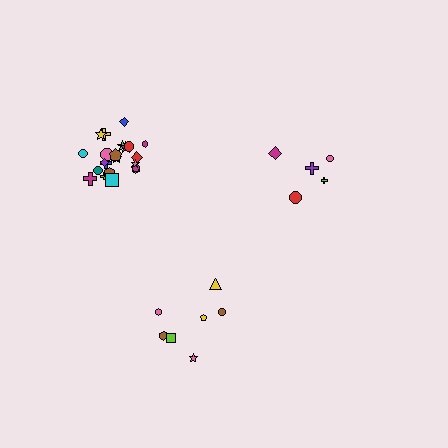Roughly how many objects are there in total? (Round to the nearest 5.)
Roughly 35 objects in total.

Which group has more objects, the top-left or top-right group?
The top-left group.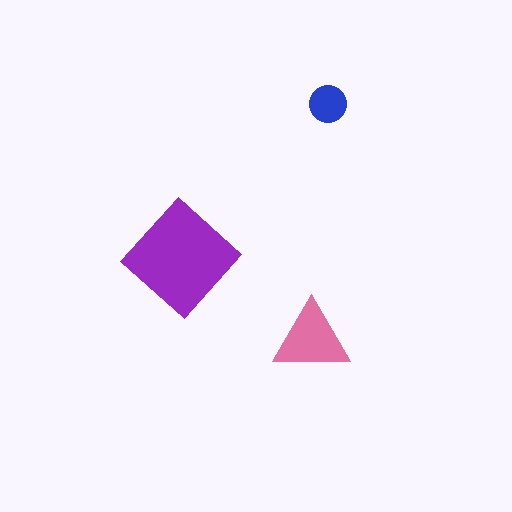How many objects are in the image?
There are 3 objects in the image.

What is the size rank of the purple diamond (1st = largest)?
1st.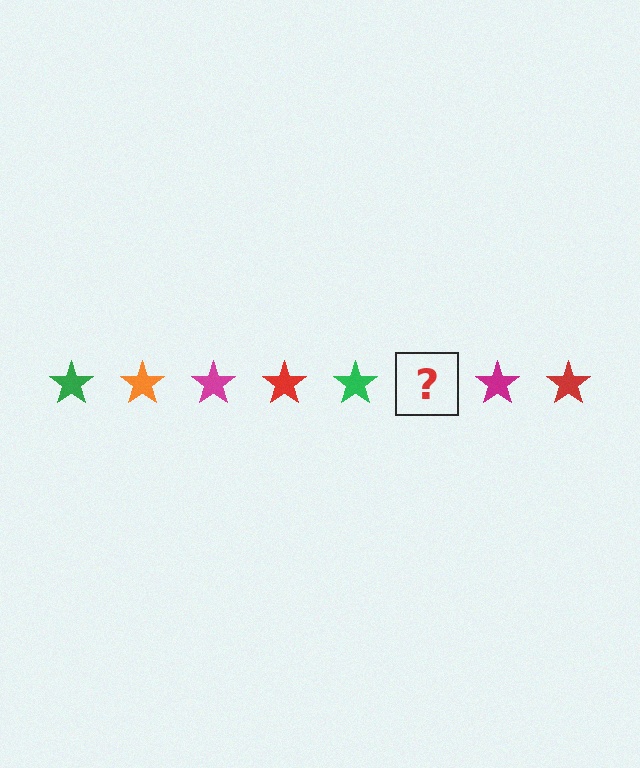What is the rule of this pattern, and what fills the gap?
The rule is that the pattern cycles through green, orange, magenta, red stars. The gap should be filled with an orange star.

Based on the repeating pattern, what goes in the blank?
The blank should be an orange star.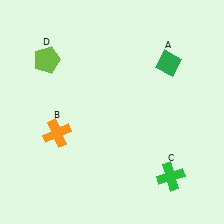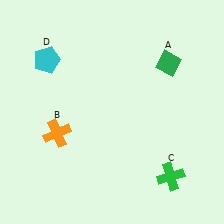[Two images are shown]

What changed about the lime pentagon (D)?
In Image 1, D is lime. In Image 2, it changed to cyan.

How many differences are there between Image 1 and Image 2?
There is 1 difference between the two images.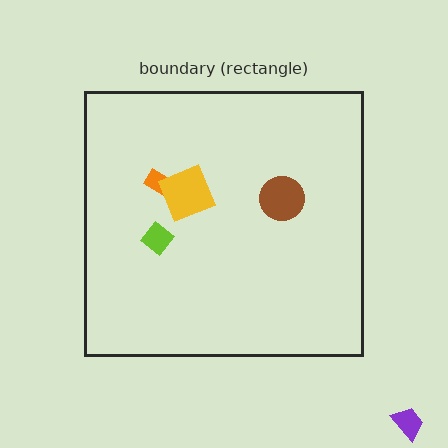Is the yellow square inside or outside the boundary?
Inside.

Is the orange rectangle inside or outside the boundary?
Inside.